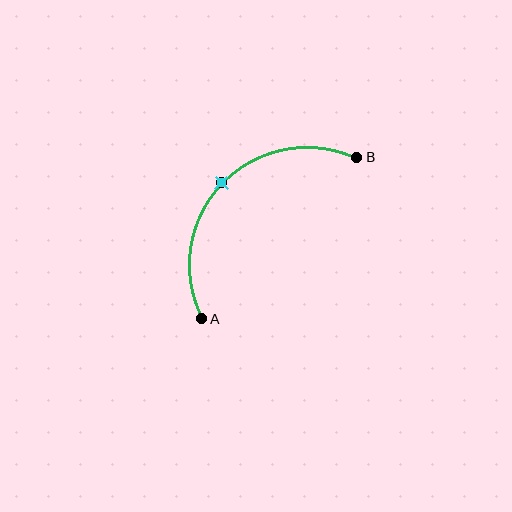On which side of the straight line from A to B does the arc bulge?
The arc bulges above and to the left of the straight line connecting A and B.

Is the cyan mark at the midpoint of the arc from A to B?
Yes. The cyan mark lies on the arc at equal arc-length from both A and B — it is the arc midpoint.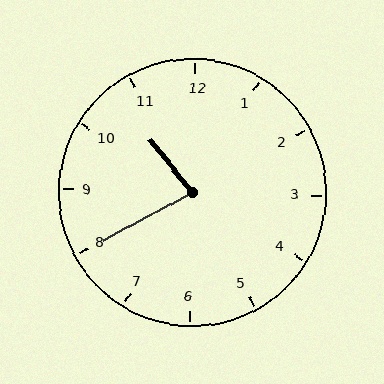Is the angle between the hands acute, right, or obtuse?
It is acute.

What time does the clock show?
10:40.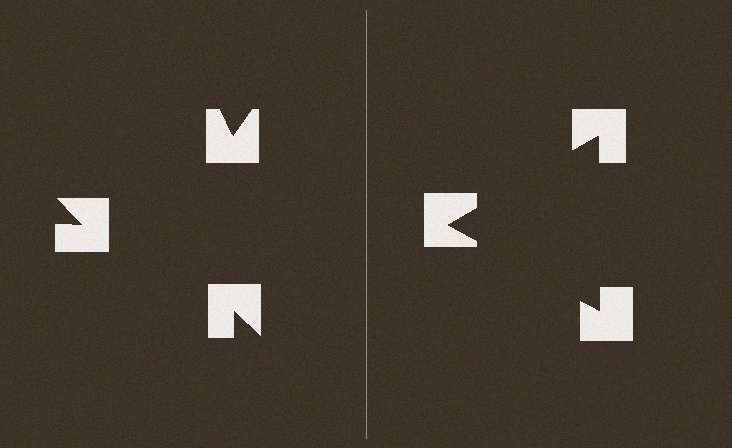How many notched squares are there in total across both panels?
6 — 3 on each side.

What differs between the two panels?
The notched squares are positioned identically on both sides; only the wedge orientations differ. On the right they align to a triangle; on the left they are misaligned.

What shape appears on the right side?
An illusory triangle.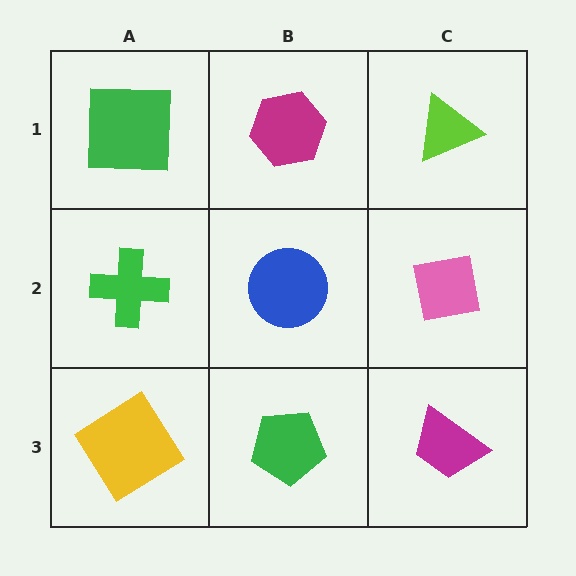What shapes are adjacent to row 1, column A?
A green cross (row 2, column A), a magenta hexagon (row 1, column B).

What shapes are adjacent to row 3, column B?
A blue circle (row 2, column B), a yellow diamond (row 3, column A), a magenta trapezoid (row 3, column C).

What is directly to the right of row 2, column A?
A blue circle.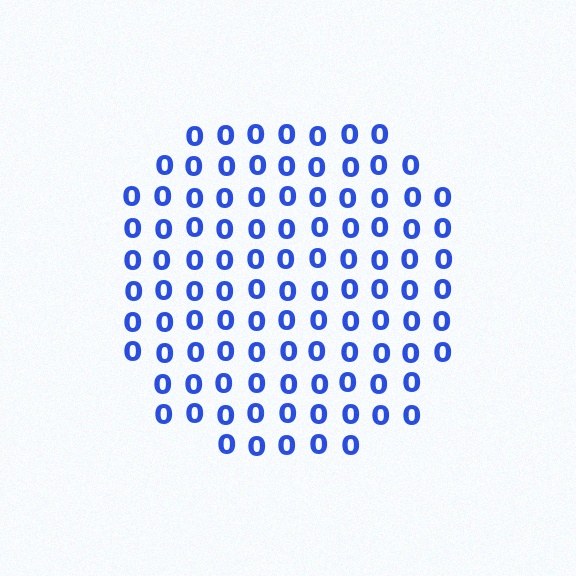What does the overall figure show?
The overall figure shows a circle.